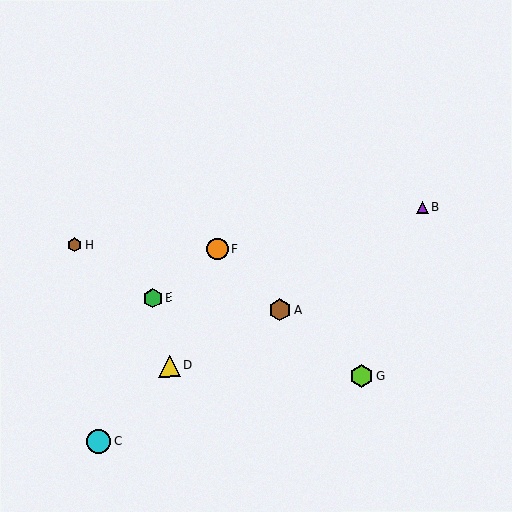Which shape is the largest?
The cyan circle (labeled C) is the largest.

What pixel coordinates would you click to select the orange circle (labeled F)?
Click at (218, 249) to select the orange circle F.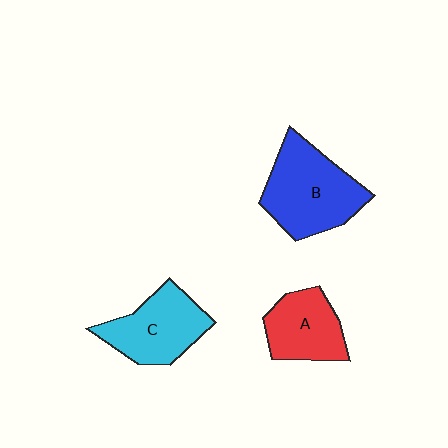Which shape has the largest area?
Shape B (blue).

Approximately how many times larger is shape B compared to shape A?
Approximately 1.5 times.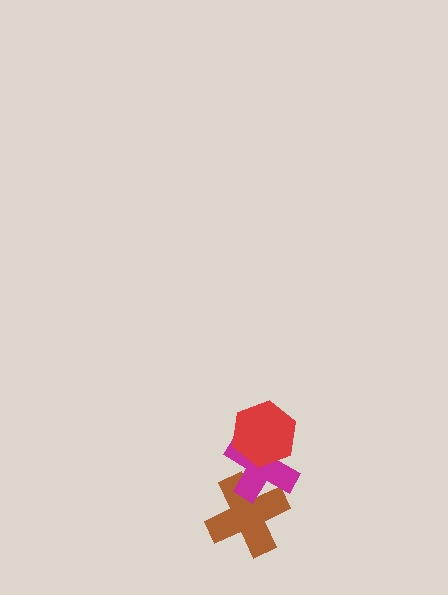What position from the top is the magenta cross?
The magenta cross is 2nd from the top.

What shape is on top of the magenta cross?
The red hexagon is on top of the magenta cross.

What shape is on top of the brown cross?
The magenta cross is on top of the brown cross.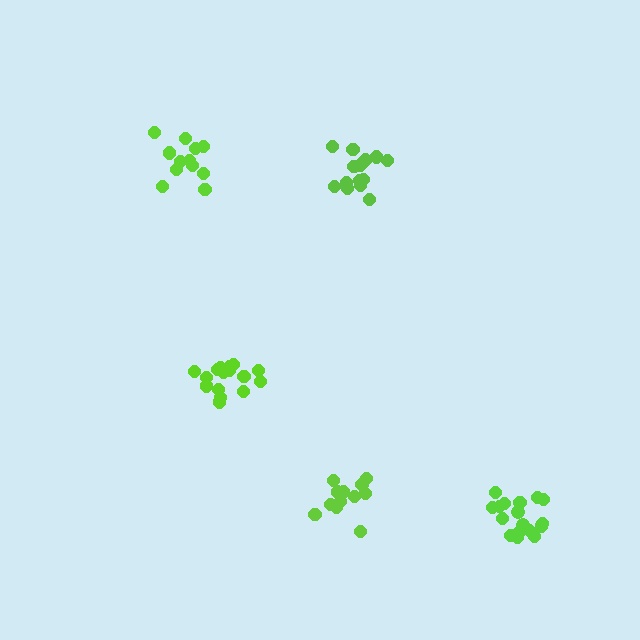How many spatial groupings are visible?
There are 5 spatial groupings.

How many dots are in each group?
Group 1: 14 dots, Group 2: 16 dots, Group 3: 17 dots, Group 4: 12 dots, Group 5: 12 dots (71 total).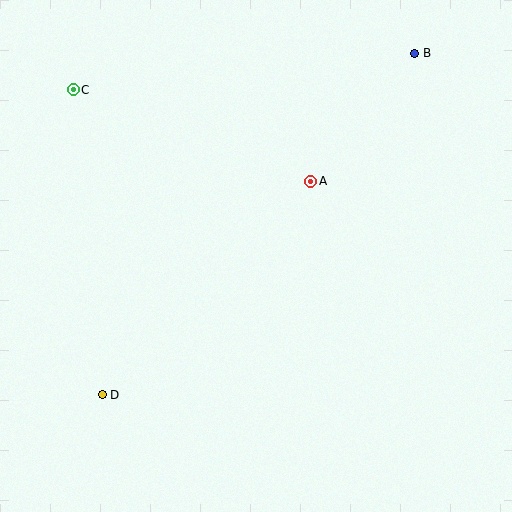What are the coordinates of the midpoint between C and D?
The midpoint between C and D is at (88, 242).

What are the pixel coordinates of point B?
Point B is at (415, 53).